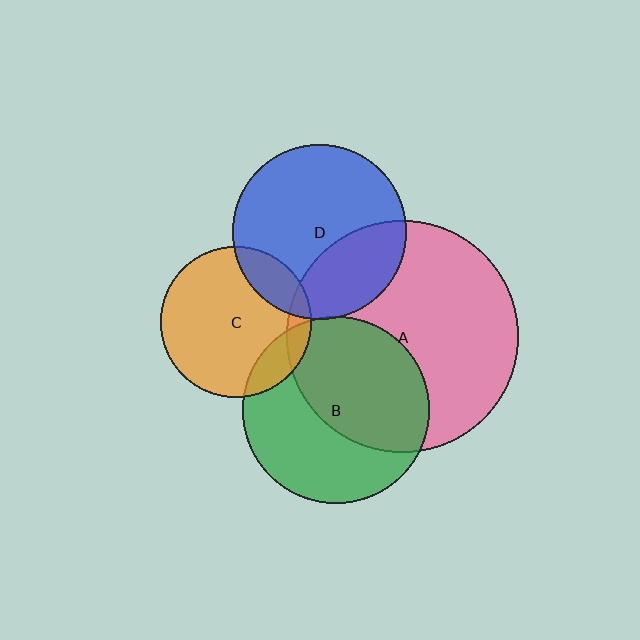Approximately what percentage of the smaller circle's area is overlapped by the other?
Approximately 15%.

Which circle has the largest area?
Circle A (pink).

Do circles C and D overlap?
Yes.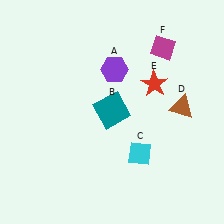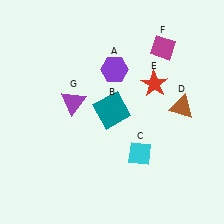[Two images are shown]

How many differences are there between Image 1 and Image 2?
There is 1 difference between the two images.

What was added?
A purple triangle (G) was added in Image 2.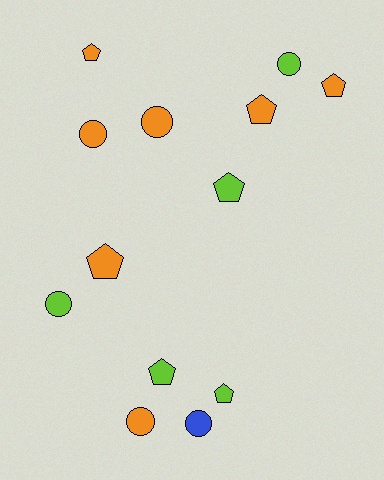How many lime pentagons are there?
There are 3 lime pentagons.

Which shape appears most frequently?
Pentagon, with 7 objects.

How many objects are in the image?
There are 13 objects.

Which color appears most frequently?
Orange, with 7 objects.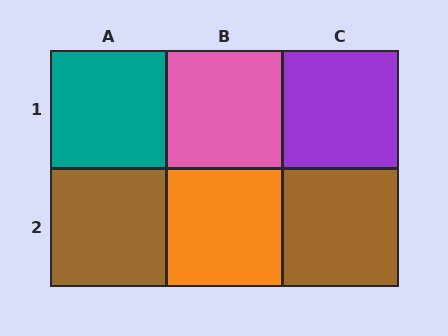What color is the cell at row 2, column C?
Brown.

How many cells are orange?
1 cell is orange.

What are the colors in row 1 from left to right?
Teal, pink, purple.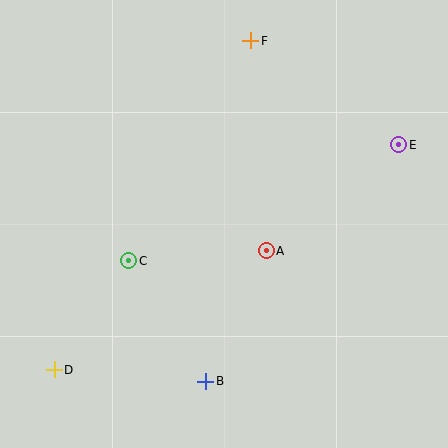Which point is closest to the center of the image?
Point A at (266, 251) is closest to the center.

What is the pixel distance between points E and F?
The distance between E and F is 181 pixels.